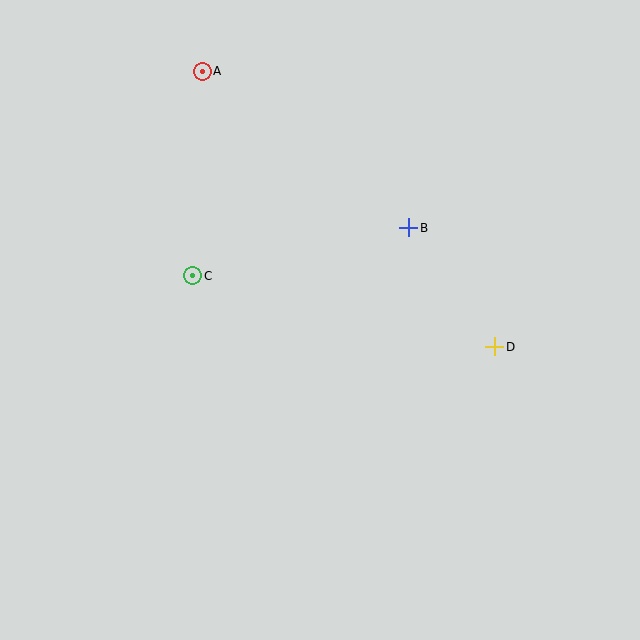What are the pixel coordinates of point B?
Point B is at (409, 228).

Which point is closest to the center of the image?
Point B at (409, 228) is closest to the center.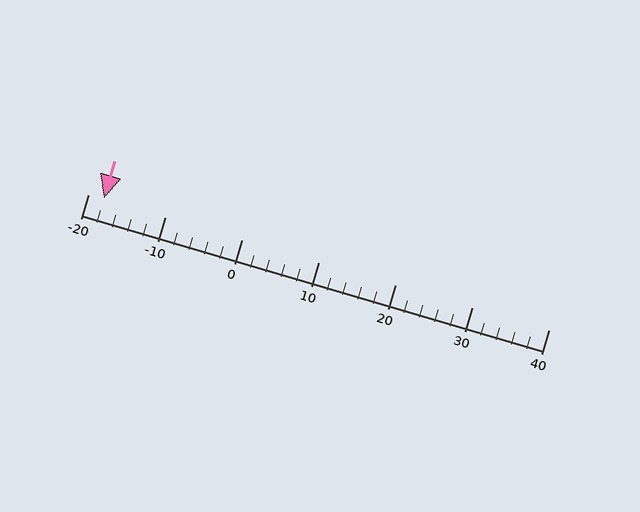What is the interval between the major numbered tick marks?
The major tick marks are spaced 10 units apart.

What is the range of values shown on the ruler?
The ruler shows values from -20 to 40.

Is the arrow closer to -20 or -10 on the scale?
The arrow is closer to -20.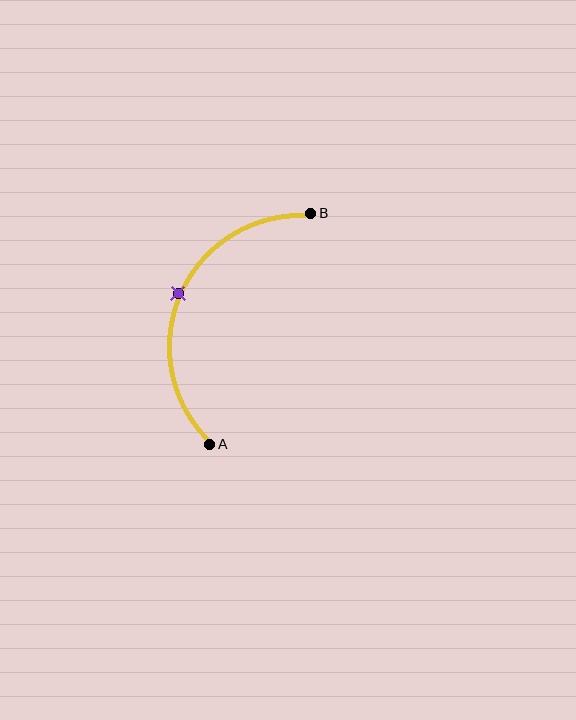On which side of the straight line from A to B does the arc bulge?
The arc bulges to the left of the straight line connecting A and B.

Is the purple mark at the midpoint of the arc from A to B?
Yes. The purple mark lies on the arc at equal arc-length from both A and B — it is the arc midpoint.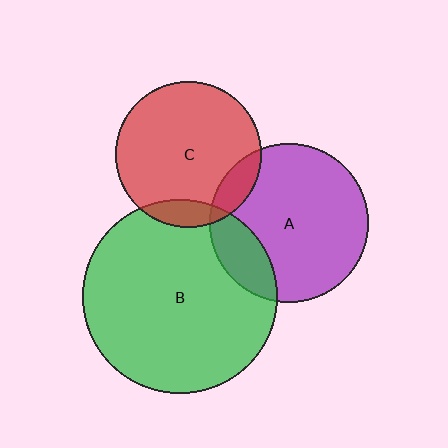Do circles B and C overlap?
Yes.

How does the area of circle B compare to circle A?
Approximately 1.5 times.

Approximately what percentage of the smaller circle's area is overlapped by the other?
Approximately 10%.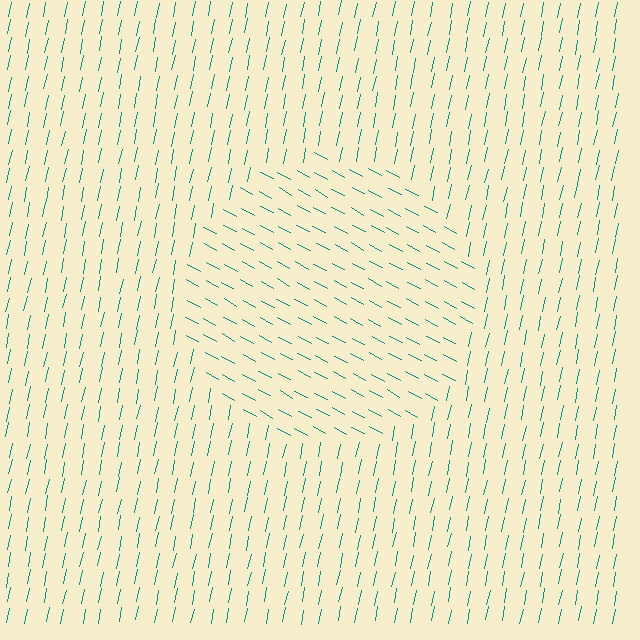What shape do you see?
I see a circle.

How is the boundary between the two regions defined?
The boundary is defined purely by a change in line orientation (approximately 73 degrees difference). All lines are the same color and thickness.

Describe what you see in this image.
The image is filled with small teal line segments. A circle region in the image has lines oriented differently from the surrounding lines, creating a visible texture boundary.